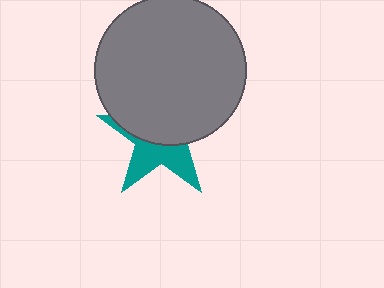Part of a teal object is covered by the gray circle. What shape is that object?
It is a star.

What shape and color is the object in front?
The object in front is a gray circle.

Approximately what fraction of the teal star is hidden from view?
Roughly 58% of the teal star is hidden behind the gray circle.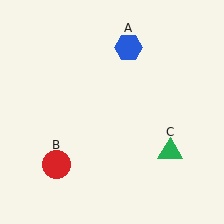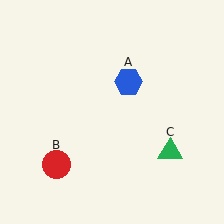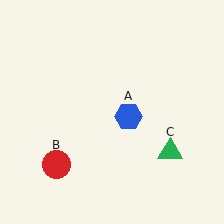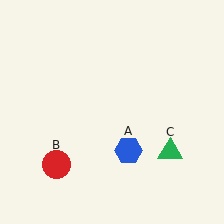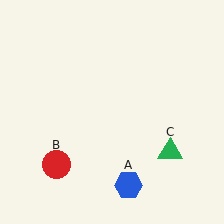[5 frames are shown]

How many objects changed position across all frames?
1 object changed position: blue hexagon (object A).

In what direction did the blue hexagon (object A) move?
The blue hexagon (object A) moved down.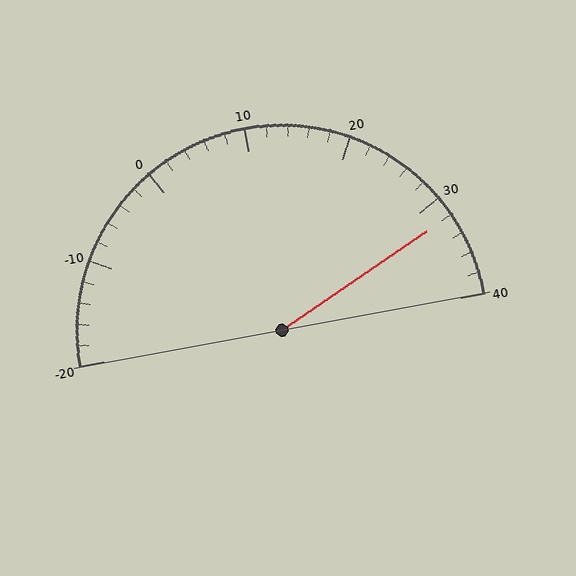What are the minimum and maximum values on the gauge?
The gauge ranges from -20 to 40.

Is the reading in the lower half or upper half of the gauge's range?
The reading is in the upper half of the range (-20 to 40).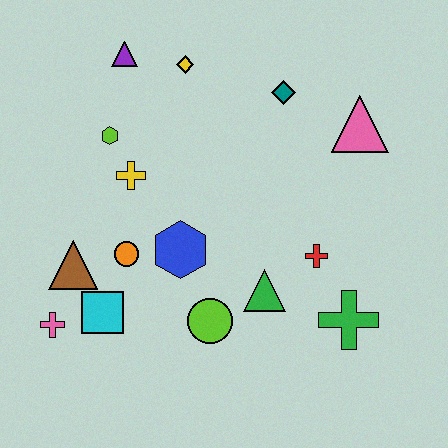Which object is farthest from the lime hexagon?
The green cross is farthest from the lime hexagon.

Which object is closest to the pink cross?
The cyan square is closest to the pink cross.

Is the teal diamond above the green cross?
Yes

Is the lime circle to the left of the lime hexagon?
No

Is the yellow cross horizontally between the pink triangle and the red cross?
No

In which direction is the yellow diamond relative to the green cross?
The yellow diamond is above the green cross.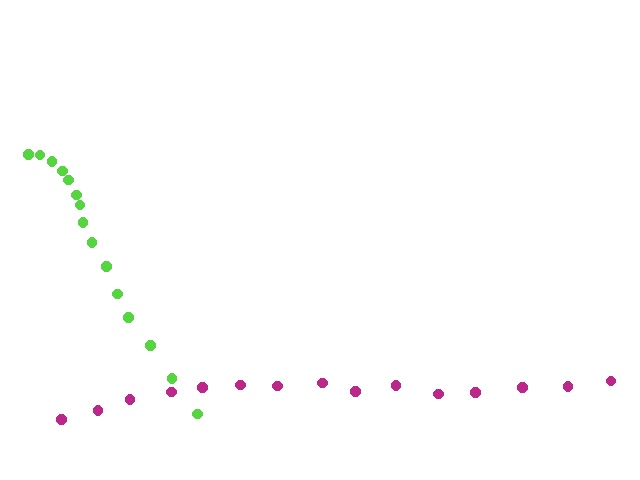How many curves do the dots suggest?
There are 2 distinct paths.